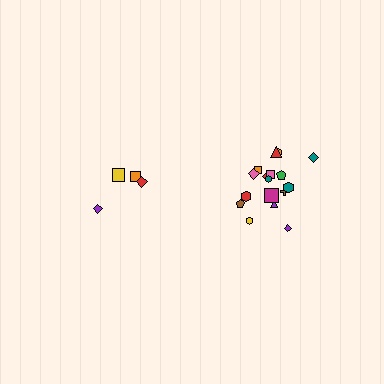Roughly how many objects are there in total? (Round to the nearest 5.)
Roughly 20 objects in total.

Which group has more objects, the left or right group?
The right group.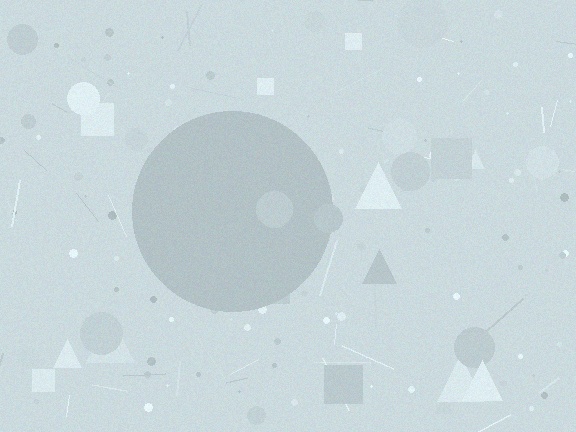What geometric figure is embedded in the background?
A circle is embedded in the background.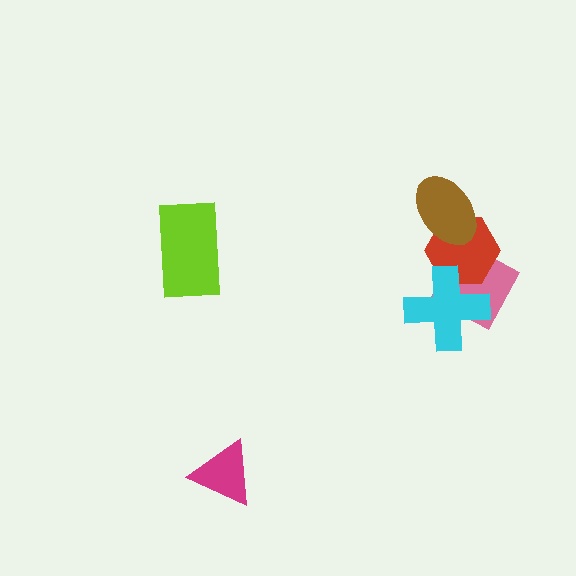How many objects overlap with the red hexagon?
3 objects overlap with the red hexagon.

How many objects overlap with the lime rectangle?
0 objects overlap with the lime rectangle.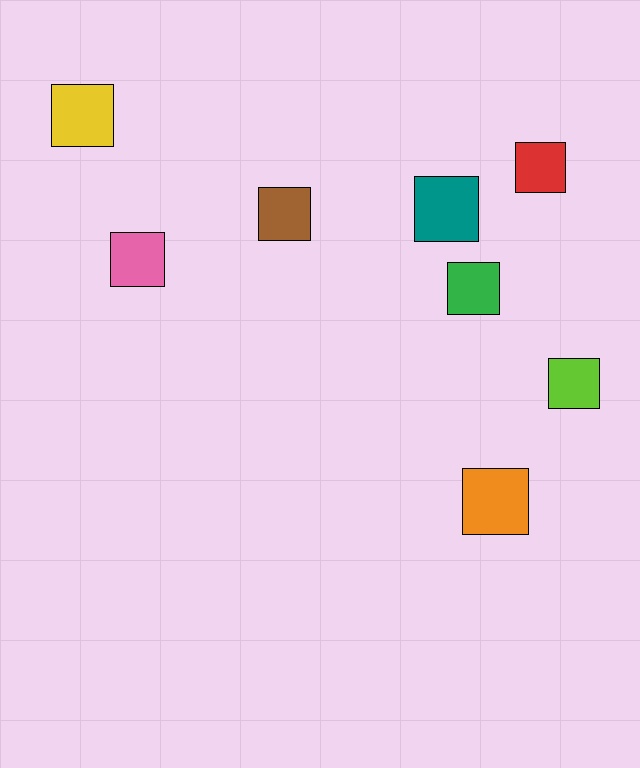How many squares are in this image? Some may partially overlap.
There are 8 squares.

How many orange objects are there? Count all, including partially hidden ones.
There is 1 orange object.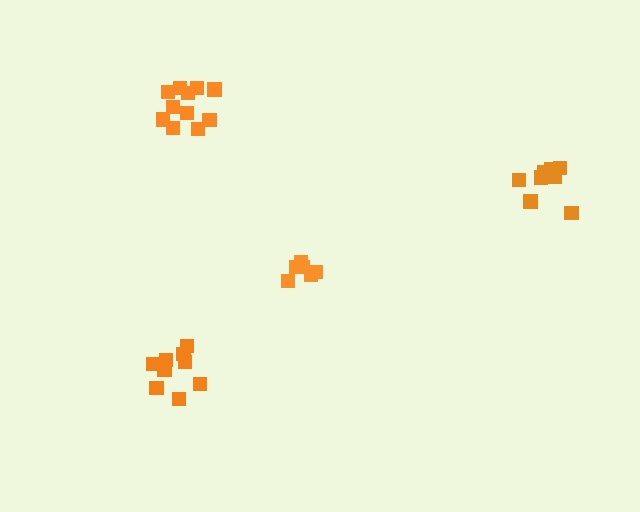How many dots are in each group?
Group 1: 11 dots, Group 2: 8 dots, Group 3: 9 dots, Group 4: 6 dots (34 total).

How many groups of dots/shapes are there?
There are 4 groups.